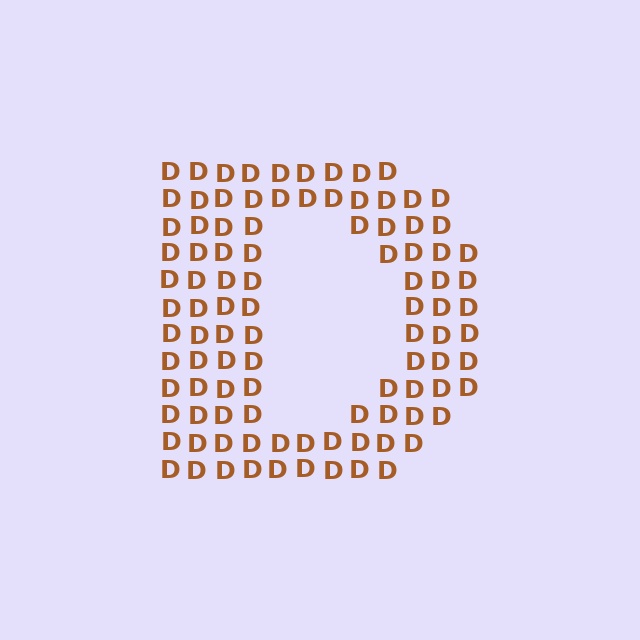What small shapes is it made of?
It is made of small letter D's.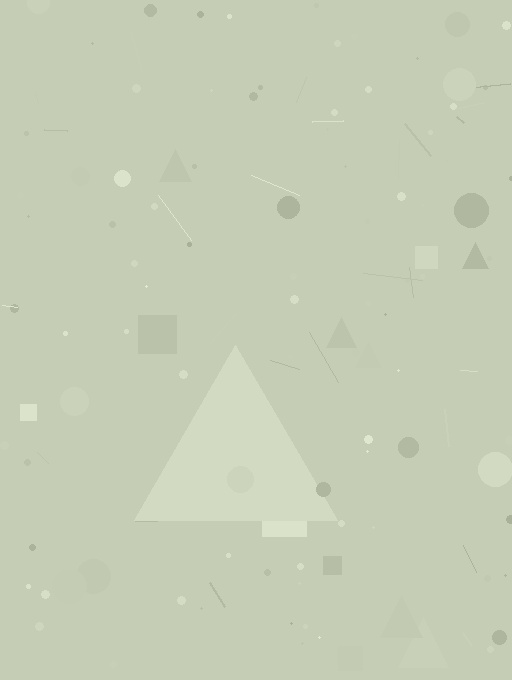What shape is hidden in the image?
A triangle is hidden in the image.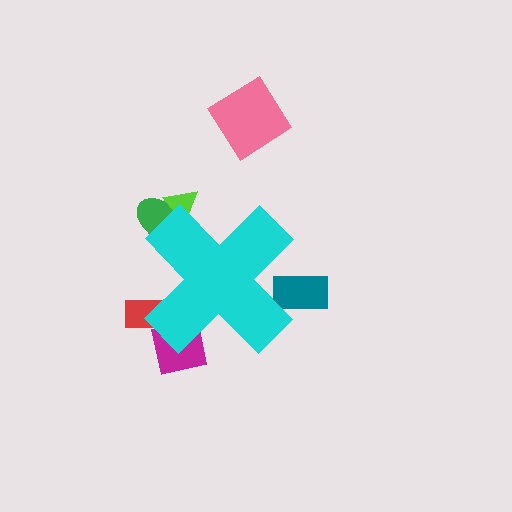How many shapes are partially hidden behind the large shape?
5 shapes are partially hidden.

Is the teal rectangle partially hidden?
Yes, the teal rectangle is partially hidden behind the cyan cross.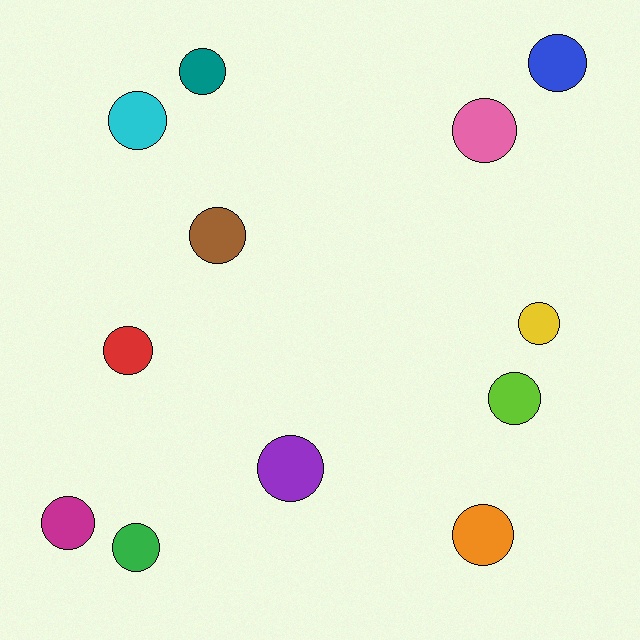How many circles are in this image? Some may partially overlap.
There are 12 circles.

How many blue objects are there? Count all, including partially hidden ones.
There is 1 blue object.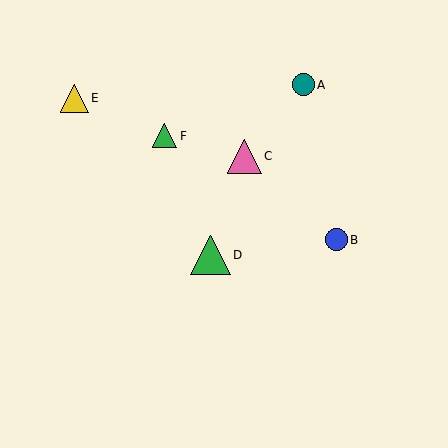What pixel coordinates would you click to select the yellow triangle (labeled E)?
Click at (74, 98) to select the yellow triangle E.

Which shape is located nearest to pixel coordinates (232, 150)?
The pink triangle (labeled C) at (244, 156) is nearest to that location.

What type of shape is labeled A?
Shape A is a teal circle.